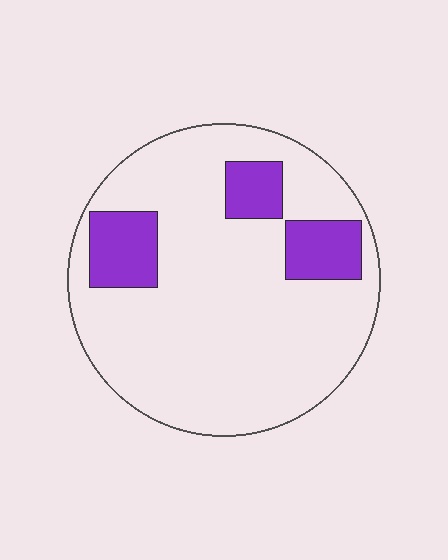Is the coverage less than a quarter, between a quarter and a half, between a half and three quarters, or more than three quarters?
Less than a quarter.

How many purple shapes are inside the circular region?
3.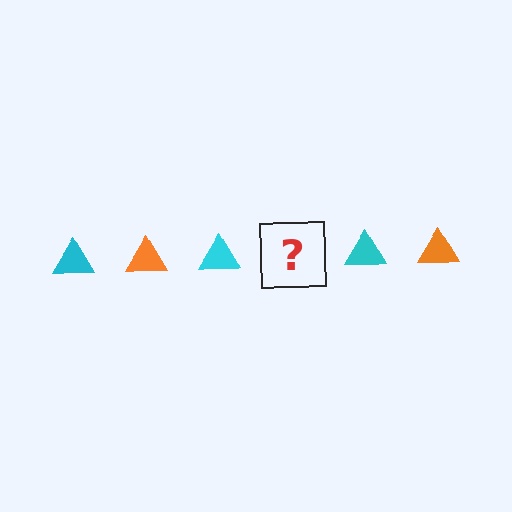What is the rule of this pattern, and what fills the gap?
The rule is that the pattern cycles through cyan, orange triangles. The gap should be filled with an orange triangle.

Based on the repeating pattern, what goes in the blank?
The blank should be an orange triangle.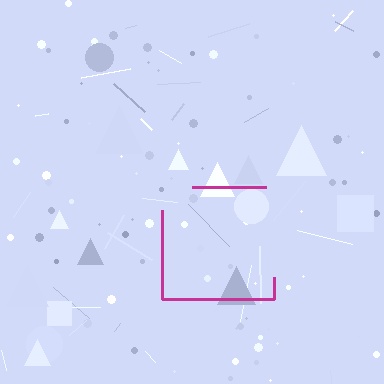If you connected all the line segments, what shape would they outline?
They would outline a square.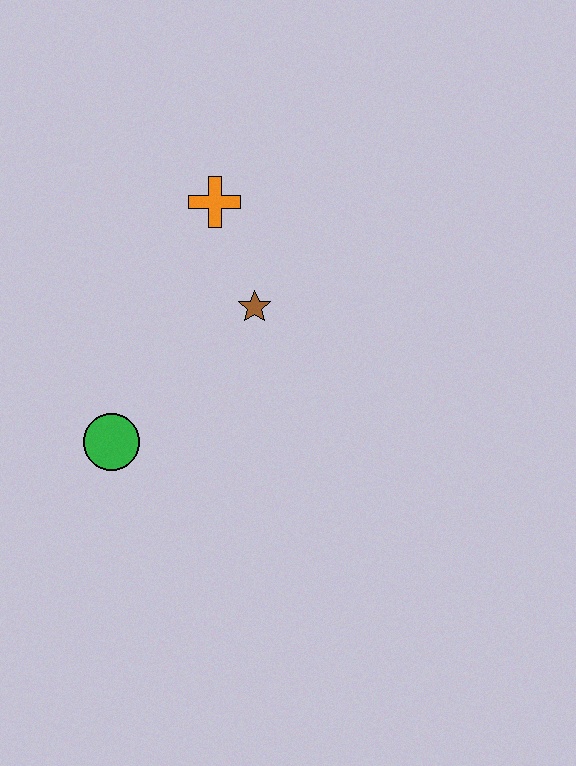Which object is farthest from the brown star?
The green circle is farthest from the brown star.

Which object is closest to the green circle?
The brown star is closest to the green circle.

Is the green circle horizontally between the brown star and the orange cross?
No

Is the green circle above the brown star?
No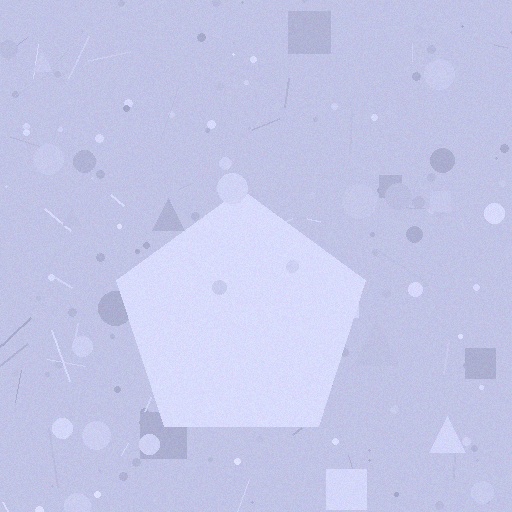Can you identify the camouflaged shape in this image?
The camouflaged shape is a pentagon.